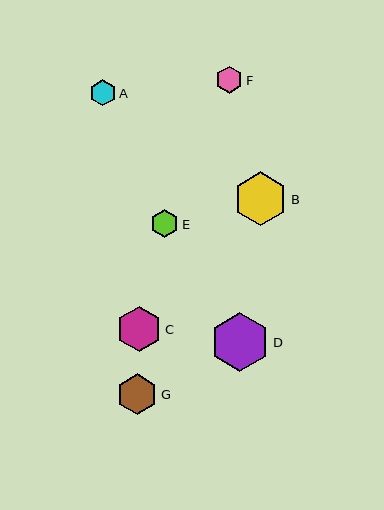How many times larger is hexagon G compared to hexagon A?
Hexagon G is approximately 1.6 times the size of hexagon A.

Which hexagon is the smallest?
Hexagon A is the smallest with a size of approximately 26 pixels.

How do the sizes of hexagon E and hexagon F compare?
Hexagon E and hexagon F are approximately the same size.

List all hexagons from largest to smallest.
From largest to smallest: D, B, C, G, E, F, A.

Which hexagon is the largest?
Hexagon D is the largest with a size of approximately 59 pixels.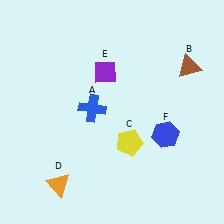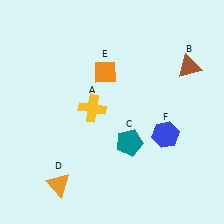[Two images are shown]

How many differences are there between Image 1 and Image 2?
There are 3 differences between the two images.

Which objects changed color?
A changed from blue to yellow. C changed from yellow to teal. E changed from purple to orange.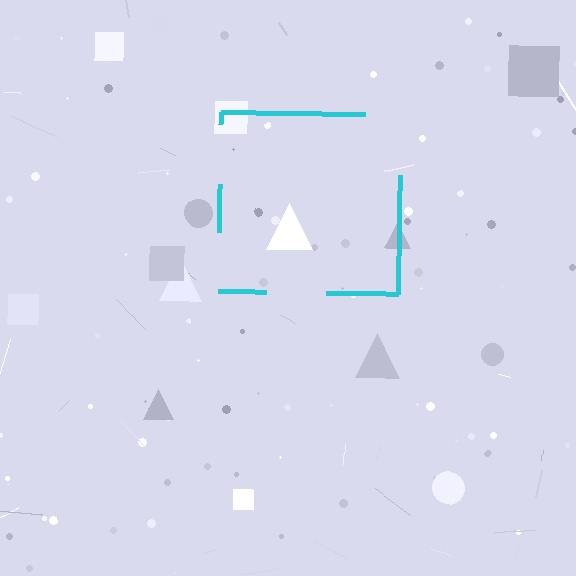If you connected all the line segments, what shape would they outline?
They would outline a square.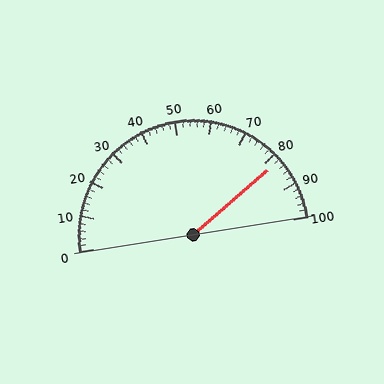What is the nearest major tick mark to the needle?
The nearest major tick mark is 80.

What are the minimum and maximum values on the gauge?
The gauge ranges from 0 to 100.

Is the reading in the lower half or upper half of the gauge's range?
The reading is in the upper half of the range (0 to 100).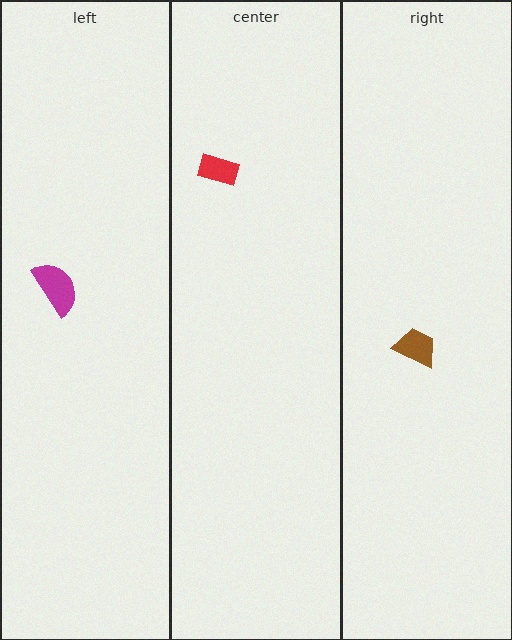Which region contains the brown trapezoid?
The right region.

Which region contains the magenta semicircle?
The left region.